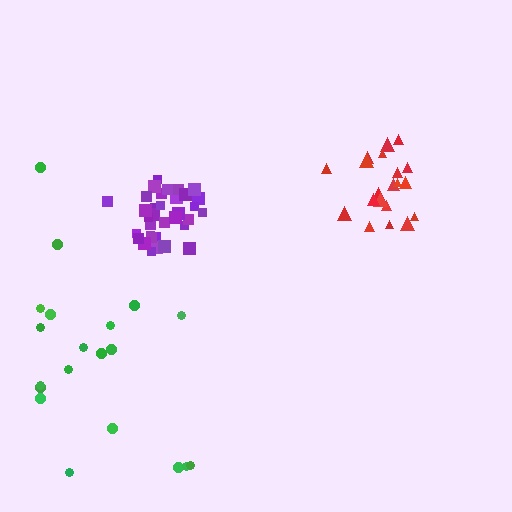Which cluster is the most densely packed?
Purple.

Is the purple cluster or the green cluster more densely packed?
Purple.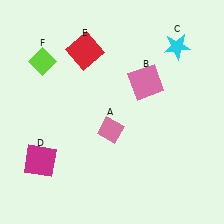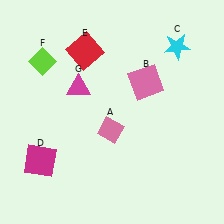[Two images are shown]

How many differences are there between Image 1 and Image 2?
There is 1 difference between the two images.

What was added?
A magenta triangle (G) was added in Image 2.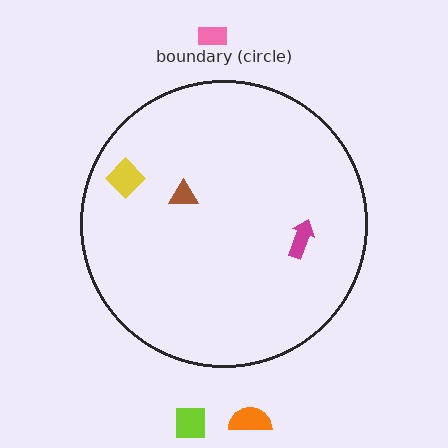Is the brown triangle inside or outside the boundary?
Inside.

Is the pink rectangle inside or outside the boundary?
Outside.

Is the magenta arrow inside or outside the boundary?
Inside.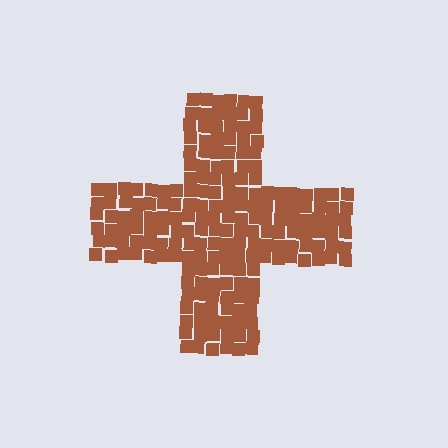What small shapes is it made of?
It is made of small squares.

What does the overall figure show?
The overall figure shows a cross.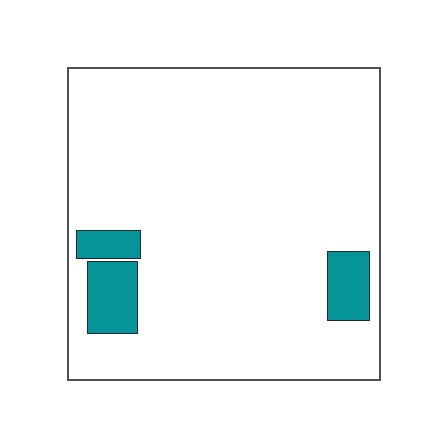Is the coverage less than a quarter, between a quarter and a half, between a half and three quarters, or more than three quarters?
Less than a quarter.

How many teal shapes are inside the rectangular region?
3.